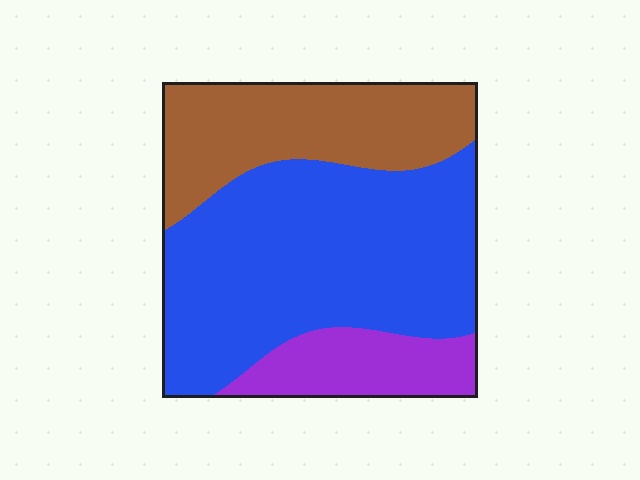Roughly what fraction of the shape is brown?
Brown takes up about one quarter (1/4) of the shape.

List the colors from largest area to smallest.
From largest to smallest: blue, brown, purple.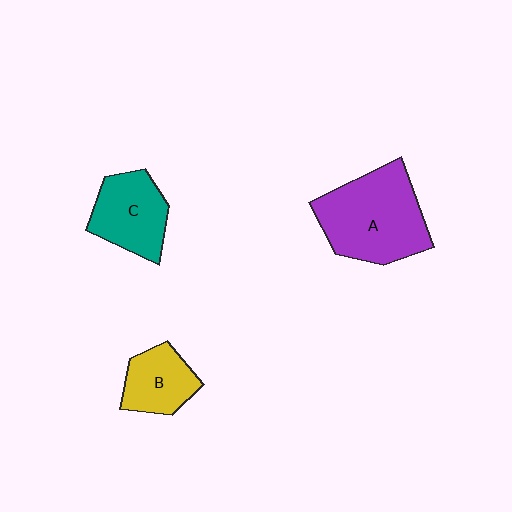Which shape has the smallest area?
Shape B (yellow).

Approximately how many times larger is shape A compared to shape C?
Approximately 1.6 times.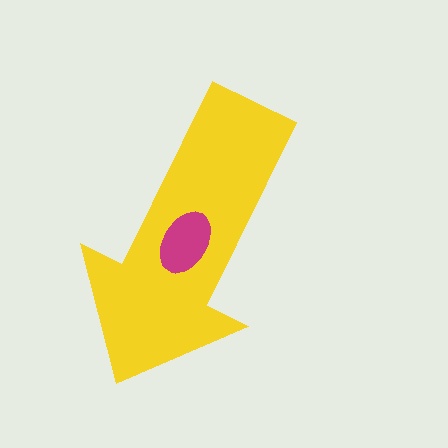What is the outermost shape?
The yellow arrow.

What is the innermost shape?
The magenta ellipse.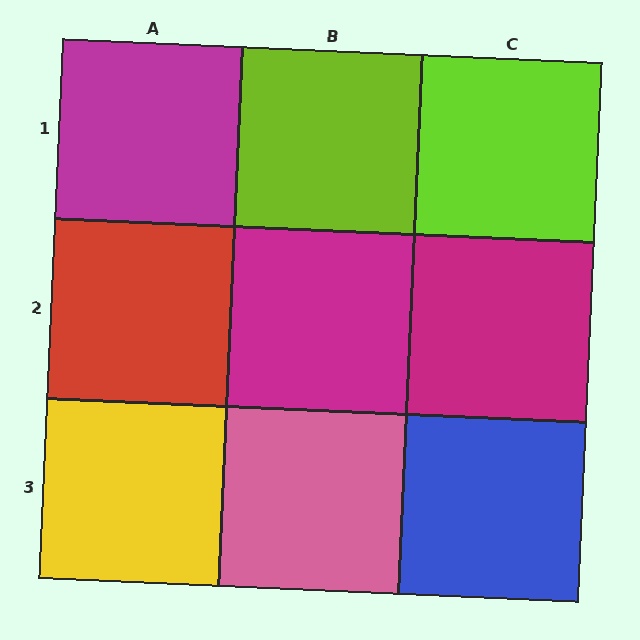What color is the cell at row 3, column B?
Pink.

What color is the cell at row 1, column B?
Lime.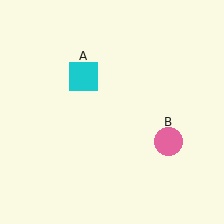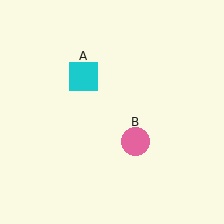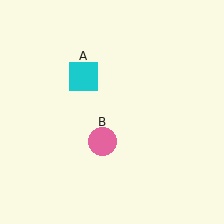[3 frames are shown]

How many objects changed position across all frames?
1 object changed position: pink circle (object B).